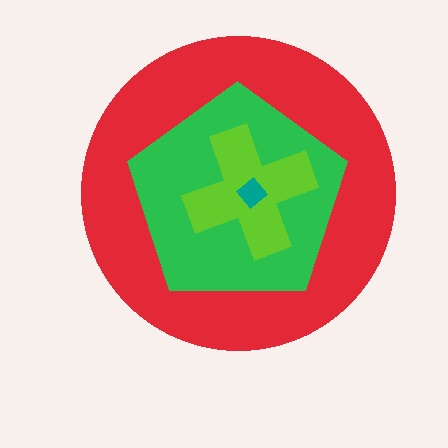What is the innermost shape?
The teal diamond.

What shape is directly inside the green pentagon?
The lime cross.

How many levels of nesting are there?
4.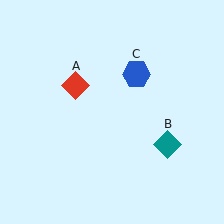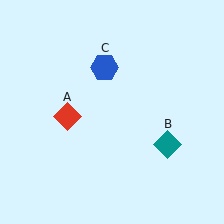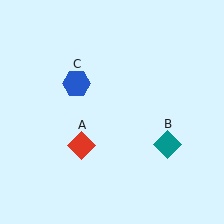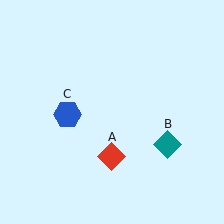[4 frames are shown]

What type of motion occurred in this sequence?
The red diamond (object A), blue hexagon (object C) rotated counterclockwise around the center of the scene.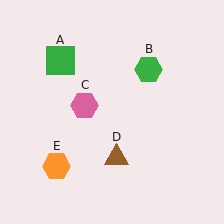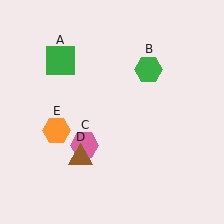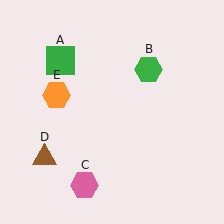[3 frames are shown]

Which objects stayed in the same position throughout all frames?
Green square (object A) and green hexagon (object B) remained stationary.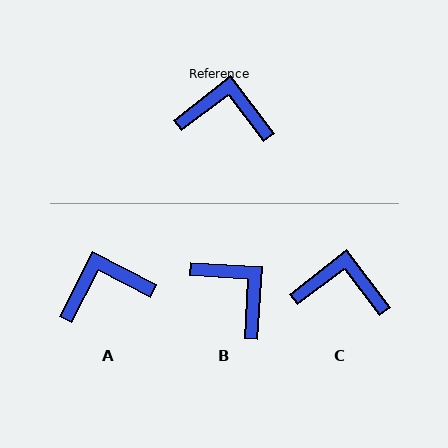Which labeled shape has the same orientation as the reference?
C.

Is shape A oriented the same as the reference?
No, it is off by about 25 degrees.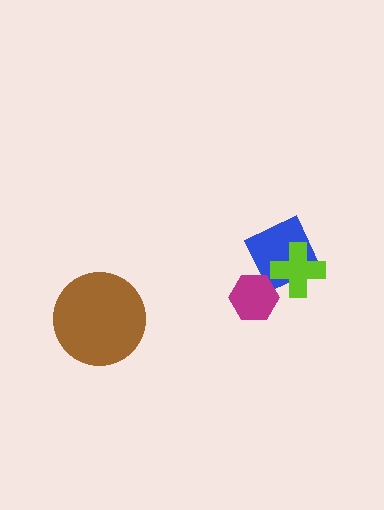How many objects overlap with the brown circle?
0 objects overlap with the brown circle.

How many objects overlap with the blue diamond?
2 objects overlap with the blue diamond.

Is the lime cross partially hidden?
No, no other shape covers it.